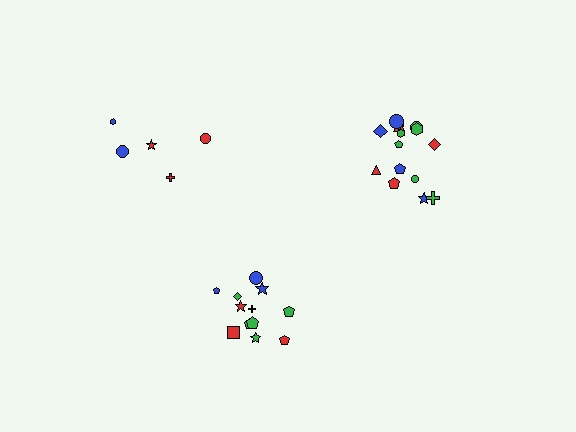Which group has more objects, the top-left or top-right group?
The top-right group.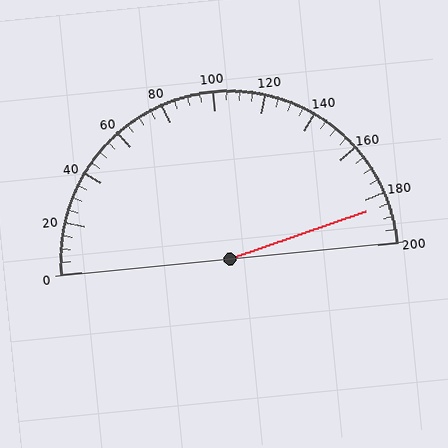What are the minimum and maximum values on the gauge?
The gauge ranges from 0 to 200.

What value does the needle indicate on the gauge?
The needle indicates approximately 185.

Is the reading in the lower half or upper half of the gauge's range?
The reading is in the upper half of the range (0 to 200).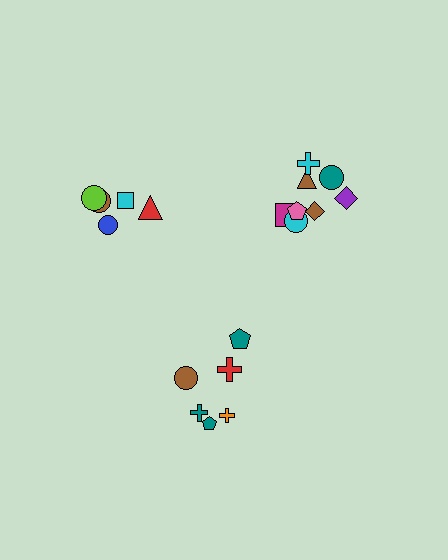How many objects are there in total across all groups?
There are 19 objects.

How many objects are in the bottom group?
There are 6 objects.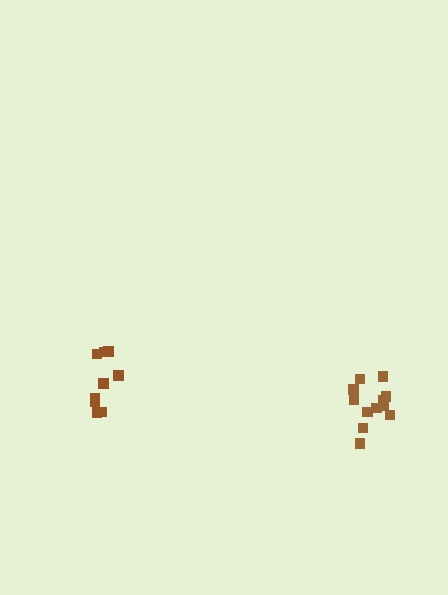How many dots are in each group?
Group 1: 12 dots, Group 2: 9 dots (21 total).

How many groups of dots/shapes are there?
There are 2 groups.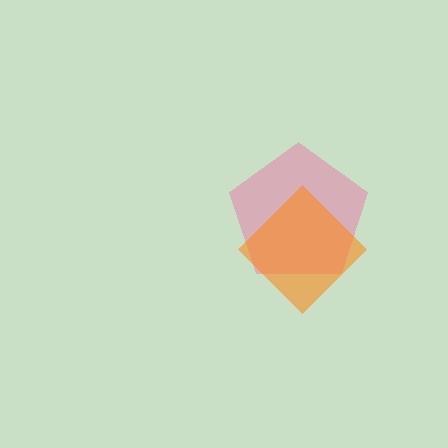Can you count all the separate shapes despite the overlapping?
Yes, there are 2 separate shapes.